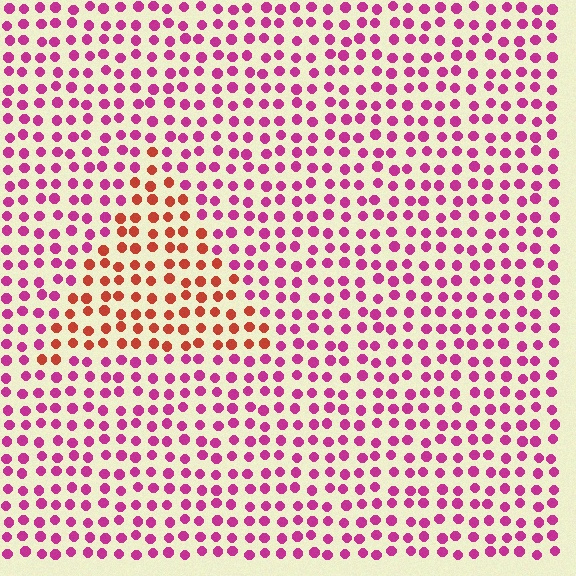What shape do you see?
I see a triangle.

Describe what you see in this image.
The image is filled with small magenta elements in a uniform arrangement. A triangle-shaped region is visible where the elements are tinted to a slightly different hue, forming a subtle color boundary.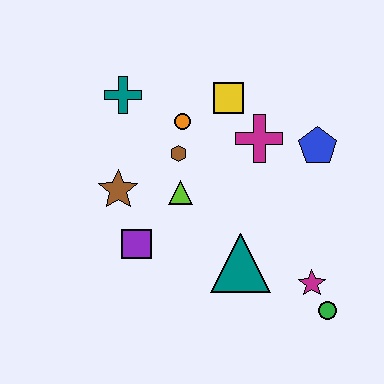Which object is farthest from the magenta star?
The teal cross is farthest from the magenta star.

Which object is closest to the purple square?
The brown star is closest to the purple square.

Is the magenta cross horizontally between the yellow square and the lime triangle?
No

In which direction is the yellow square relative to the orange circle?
The yellow square is to the right of the orange circle.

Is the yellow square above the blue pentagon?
Yes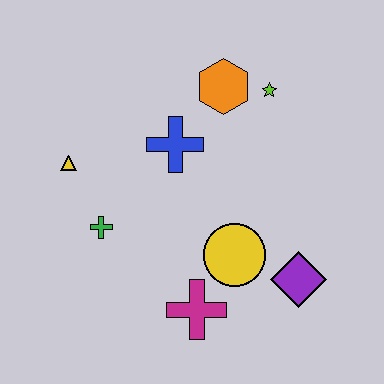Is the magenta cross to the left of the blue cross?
No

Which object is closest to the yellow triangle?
The green cross is closest to the yellow triangle.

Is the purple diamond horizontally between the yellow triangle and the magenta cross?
No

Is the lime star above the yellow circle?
Yes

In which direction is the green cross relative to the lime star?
The green cross is to the left of the lime star.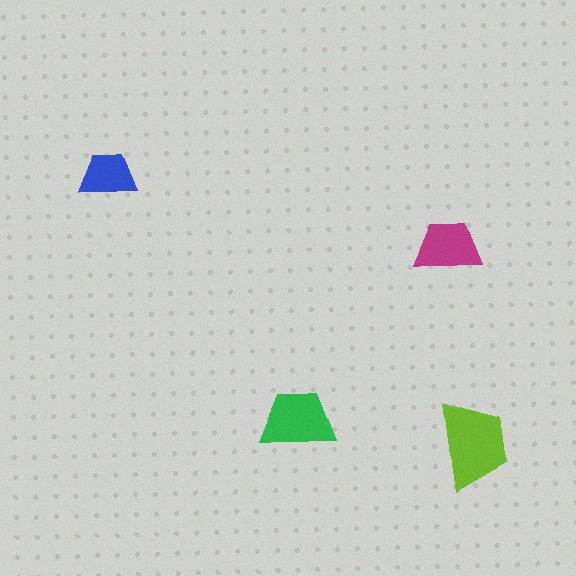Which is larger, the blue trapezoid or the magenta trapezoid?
The magenta one.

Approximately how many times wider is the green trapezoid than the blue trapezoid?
About 1.5 times wider.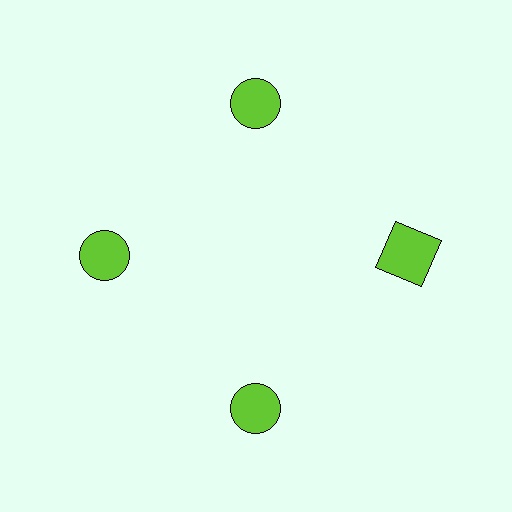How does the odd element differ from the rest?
It has a different shape: square instead of circle.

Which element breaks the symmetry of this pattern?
The lime square at roughly the 3 o'clock position breaks the symmetry. All other shapes are lime circles.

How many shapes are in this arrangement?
There are 4 shapes arranged in a ring pattern.